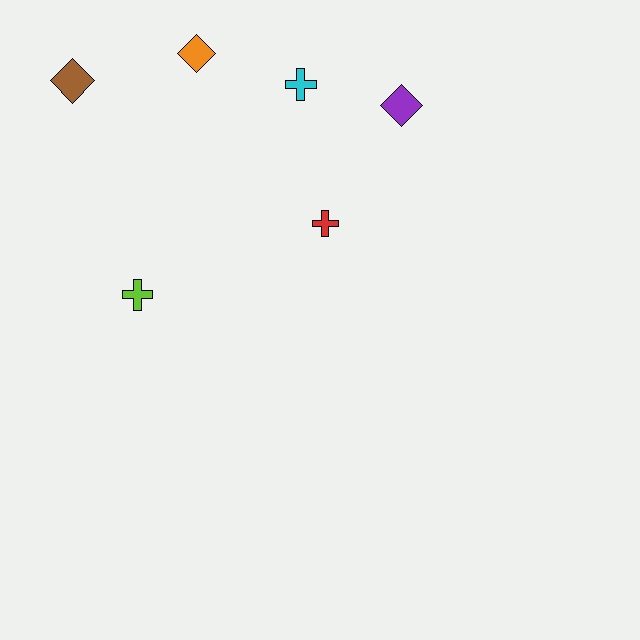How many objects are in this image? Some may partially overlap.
There are 6 objects.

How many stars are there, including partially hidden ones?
There are no stars.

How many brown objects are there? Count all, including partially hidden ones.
There is 1 brown object.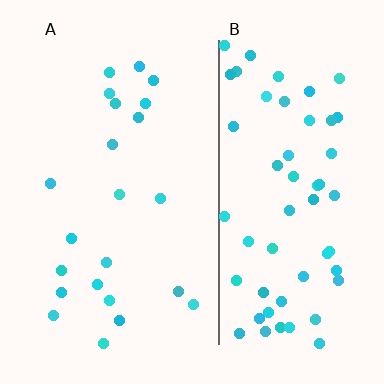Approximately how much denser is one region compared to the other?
Approximately 2.7× — region B over region A.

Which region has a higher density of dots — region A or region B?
B (the right).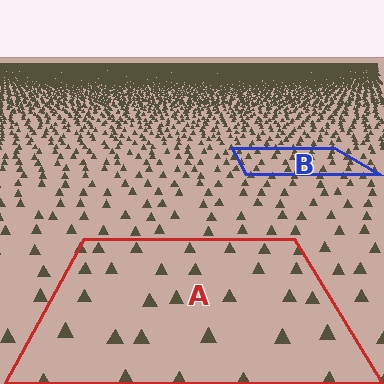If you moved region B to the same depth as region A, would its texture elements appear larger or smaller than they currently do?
They would appear larger. At a closer depth, the same texture elements are projected at a bigger on-screen size.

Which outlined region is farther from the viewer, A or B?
Region B is farther from the viewer — the texture elements inside it appear smaller and more densely packed.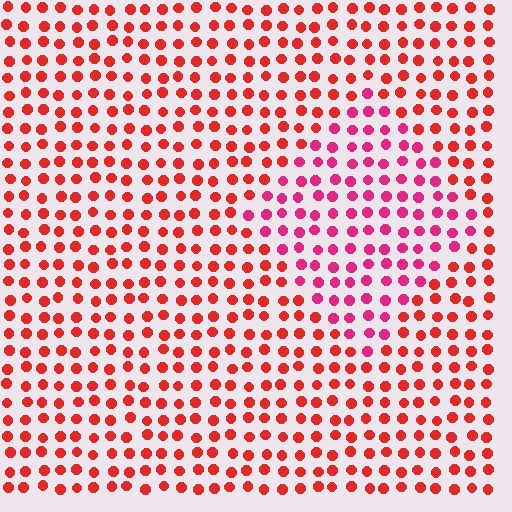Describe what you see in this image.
The image is filled with small red elements in a uniform arrangement. A diamond-shaped region is visible where the elements are tinted to a slightly different hue, forming a subtle color boundary.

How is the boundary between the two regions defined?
The boundary is defined purely by a slight shift in hue (about 31 degrees). Spacing, size, and orientation are identical on both sides.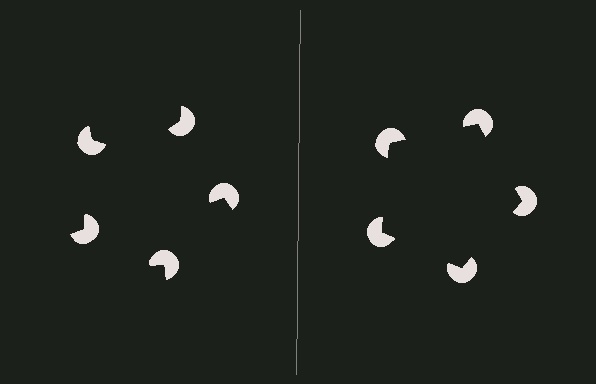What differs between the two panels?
The pac-man discs are positioned identically on both sides; only the wedge orientations differ. On the right they align to a pentagon; on the left they are misaligned.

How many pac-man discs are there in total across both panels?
10 — 5 on each side.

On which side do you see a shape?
An illusory pentagon appears on the right side. On the left side the wedge cuts are rotated, so no coherent shape forms.